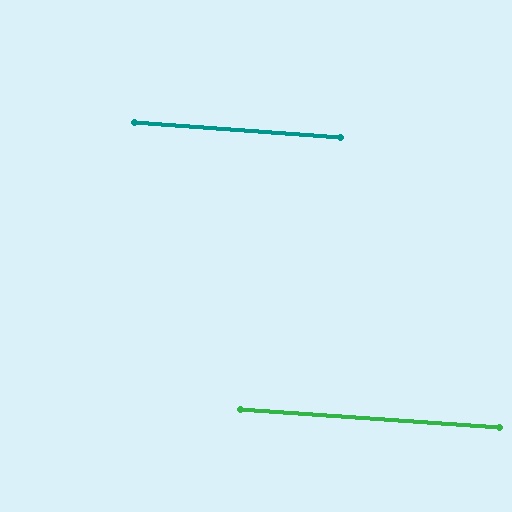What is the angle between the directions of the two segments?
Approximately 0 degrees.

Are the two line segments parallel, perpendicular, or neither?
Parallel — their directions differ by only 0.5°.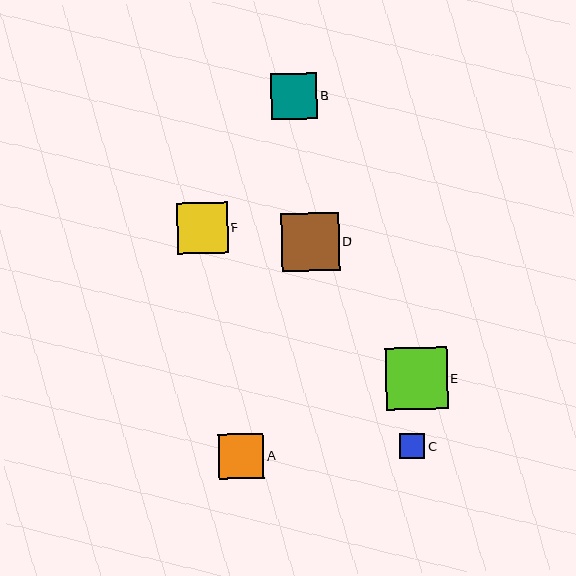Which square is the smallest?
Square C is the smallest with a size of approximately 25 pixels.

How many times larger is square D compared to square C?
Square D is approximately 2.3 times the size of square C.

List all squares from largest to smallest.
From largest to smallest: E, D, F, B, A, C.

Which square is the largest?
Square E is the largest with a size of approximately 61 pixels.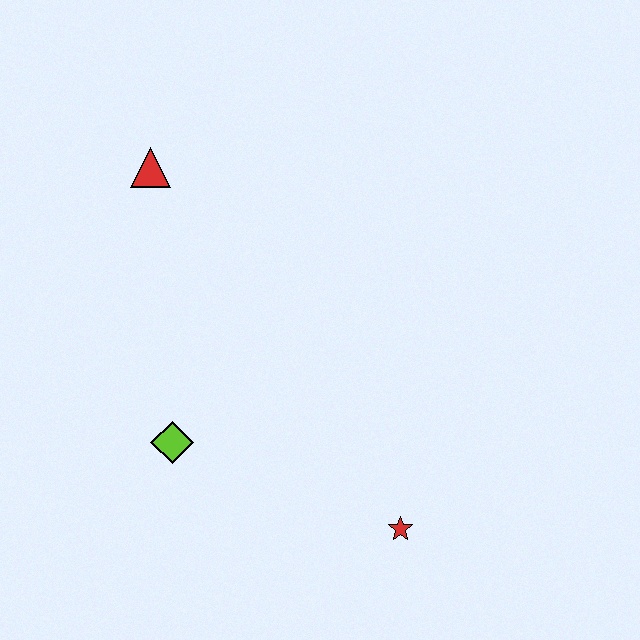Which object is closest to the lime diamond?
The red star is closest to the lime diamond.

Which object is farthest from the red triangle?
The red star is farthest from the red triangle.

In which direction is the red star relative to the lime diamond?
The red star is to the right of the lime diamond.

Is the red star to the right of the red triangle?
Yes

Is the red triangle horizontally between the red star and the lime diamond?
No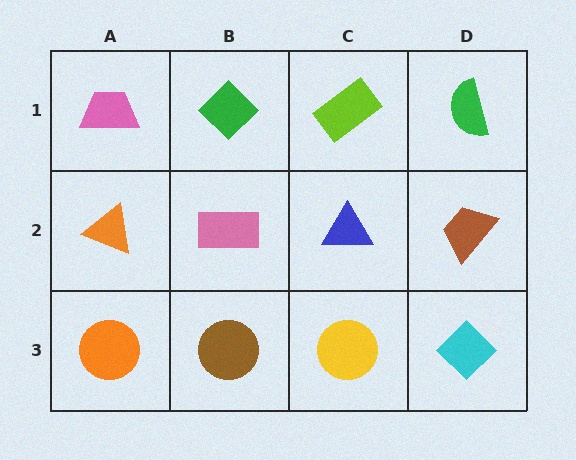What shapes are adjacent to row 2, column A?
A pink trapezoid (row 1, column A), an orange circle (row 3, column A), a pink rectangle (row 2, column B).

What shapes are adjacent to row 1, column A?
An orange triangle (row 2, column A), a green diamond (row 1, column B).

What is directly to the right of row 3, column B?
A yellow circle.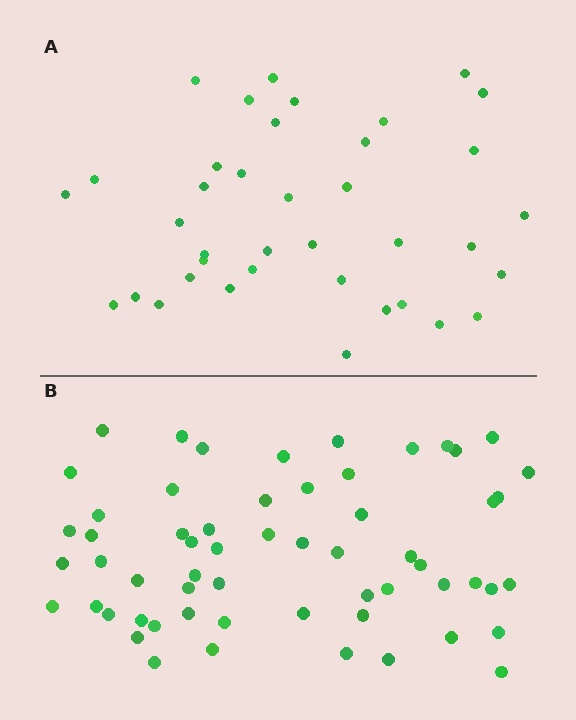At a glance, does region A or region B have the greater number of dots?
Region B (the bottom region) has more dots.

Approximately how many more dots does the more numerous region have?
Region B has approximately 20 more dots than region A.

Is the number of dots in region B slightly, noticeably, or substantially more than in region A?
Region B has substantially more. The ratio is roughly 1.6 to 1.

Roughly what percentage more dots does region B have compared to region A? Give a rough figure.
About 55% more.